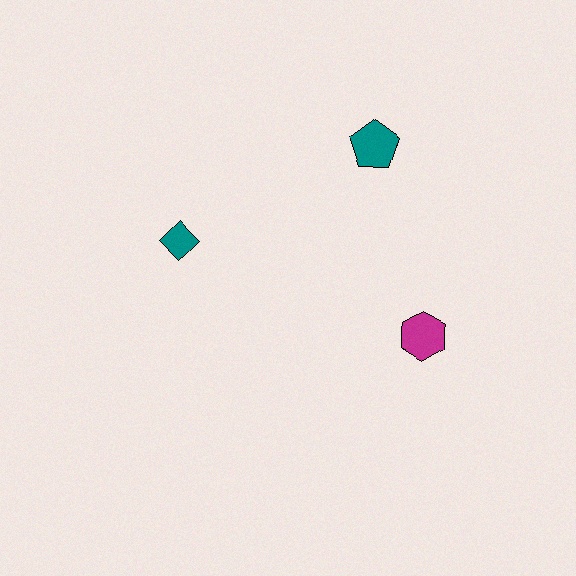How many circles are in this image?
There are no circles.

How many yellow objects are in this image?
There are no yellow objects.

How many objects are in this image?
There are 3 objects.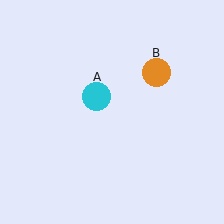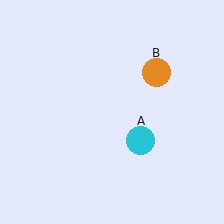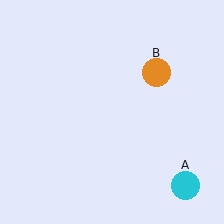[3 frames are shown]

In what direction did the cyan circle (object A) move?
The cyan circle (object A) moved down and to the right.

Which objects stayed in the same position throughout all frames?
Orange circle (object B) remained stationary.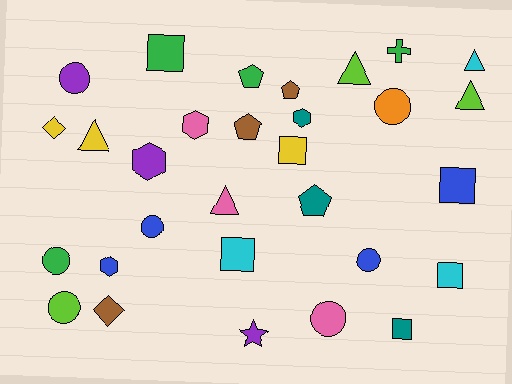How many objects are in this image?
There are 30 objects.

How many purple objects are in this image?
There are 3 purple objects.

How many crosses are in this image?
There is 1 cross.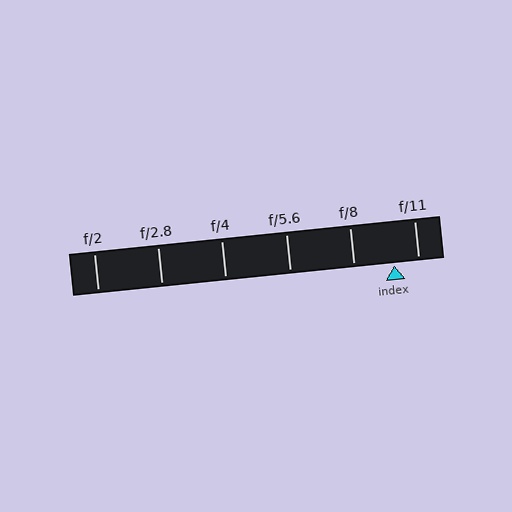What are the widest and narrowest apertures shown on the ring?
The widest aperture shown is f/2 and the narrowest is f/11.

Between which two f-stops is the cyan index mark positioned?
The index mark is between f/8 and f/11.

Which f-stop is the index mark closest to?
The index mark is closest to f/11.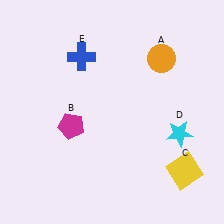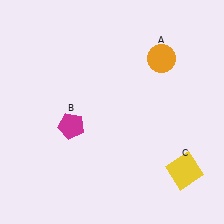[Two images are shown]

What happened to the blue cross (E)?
The blue cross (E) was removed in Image 2. It was in the top-left area of Image 1.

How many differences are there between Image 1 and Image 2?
There are 2 differences between the two images.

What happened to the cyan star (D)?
The cyan star (D) was removed in Image 2. It was in the bottom-right area of Image 1.